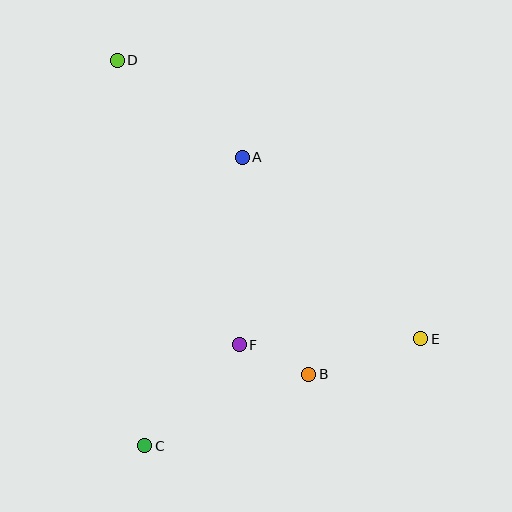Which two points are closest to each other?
Points B and F are closest to each other.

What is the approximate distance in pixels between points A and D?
The distance between A and D is approximately 158 pixels.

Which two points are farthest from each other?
Points D and E are farthest from each other.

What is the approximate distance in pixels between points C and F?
The distance between C and F is approximately 138 pixels.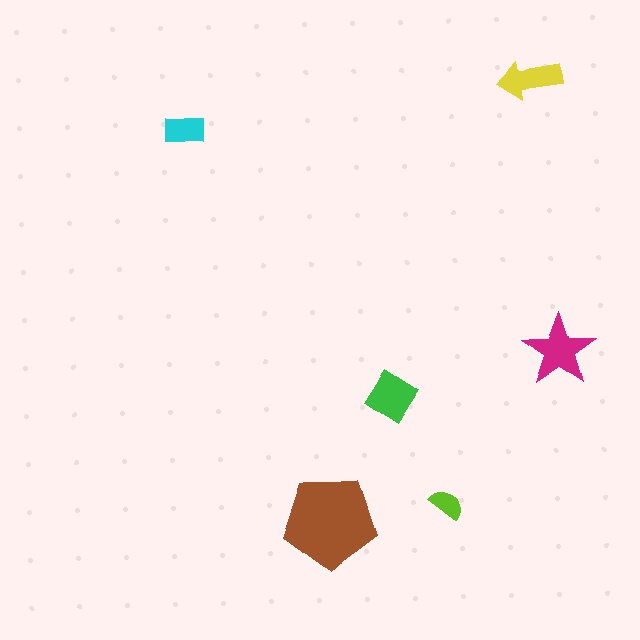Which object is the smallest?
The lime semicircle.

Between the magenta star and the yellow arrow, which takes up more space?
The magenta star.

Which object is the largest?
The brown pentagon.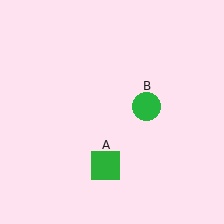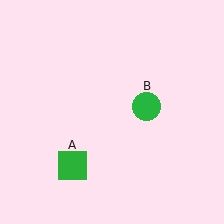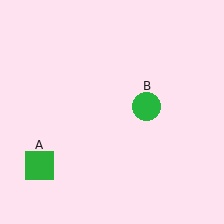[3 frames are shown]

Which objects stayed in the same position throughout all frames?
Green circle (object B) remained stationary.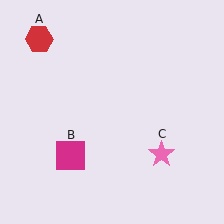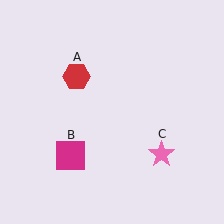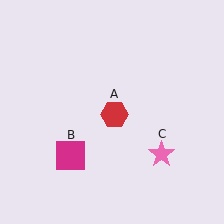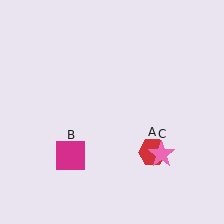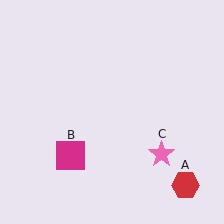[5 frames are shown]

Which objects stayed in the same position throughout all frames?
Magenta square (object B) and pink star (object C) remained stationary.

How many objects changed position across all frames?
1 object changed position: red hexagon (object A).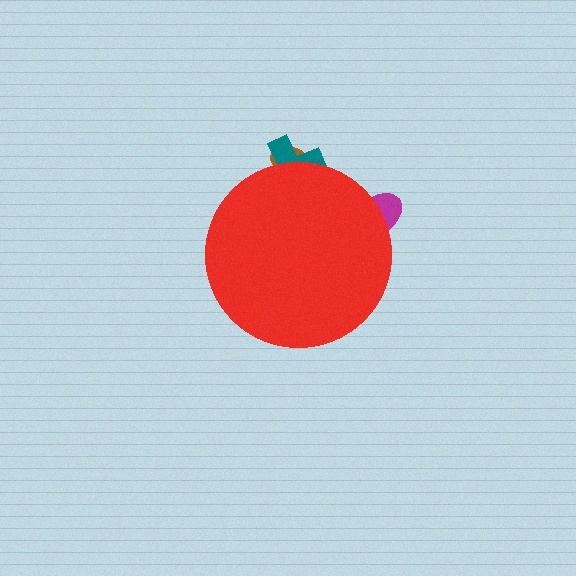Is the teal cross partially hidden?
Yes, the teal cross is partially hidden behind the red circle.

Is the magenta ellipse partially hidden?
Yes, the magenta ellipse is partially hidden behind the red circle.